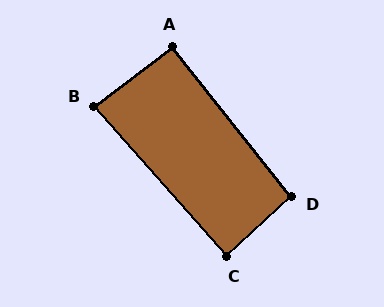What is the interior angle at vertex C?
Approximately 89 degrees (approximately right).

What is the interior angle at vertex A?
Approximately 91 degrees (approximately right).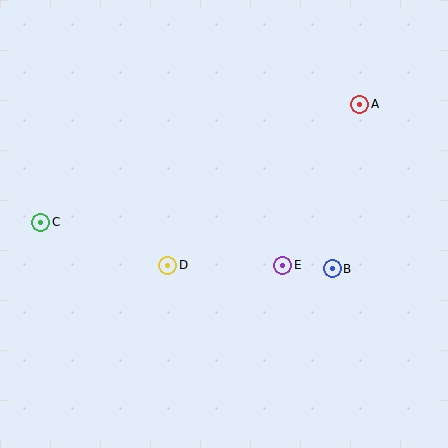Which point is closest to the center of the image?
Point D at (168, 265) is closest to the center.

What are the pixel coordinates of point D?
Point D is at (168, 265).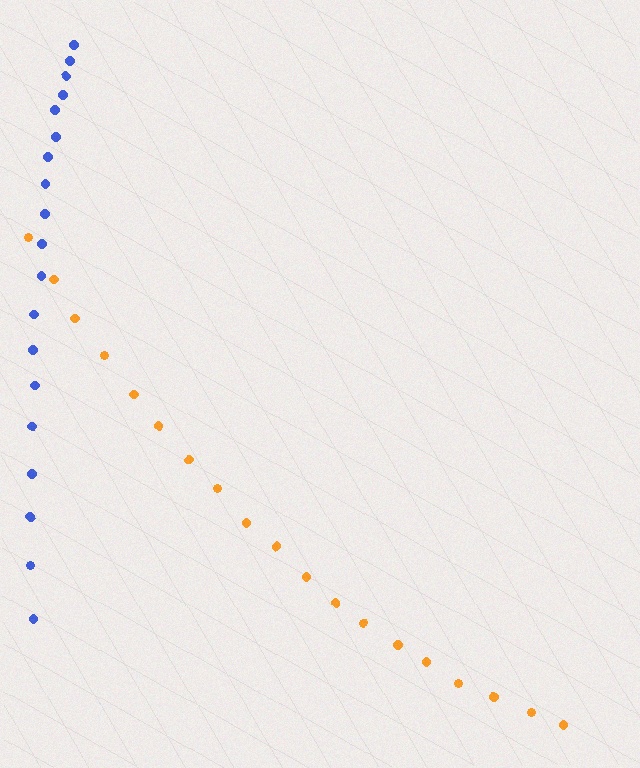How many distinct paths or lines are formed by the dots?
There are 2 distinct paths.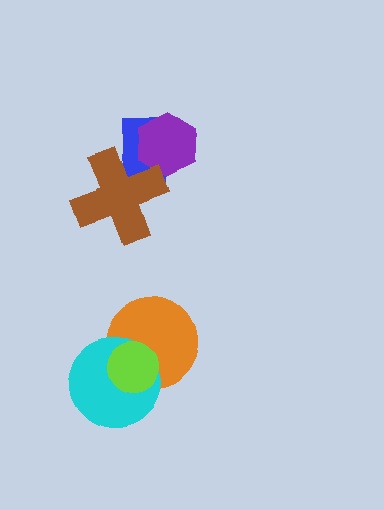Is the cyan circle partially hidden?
Yes, it is partially covered by another shape.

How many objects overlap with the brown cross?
2 objects overlap with the brown cross.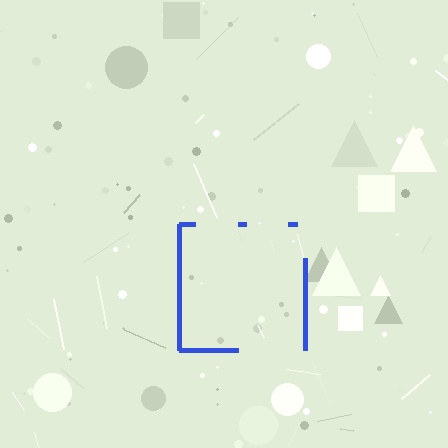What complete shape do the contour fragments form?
The contour fragments form a square.